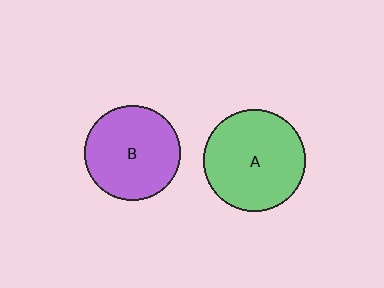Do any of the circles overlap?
No, none of the circles overlap.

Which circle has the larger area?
Circle A (green).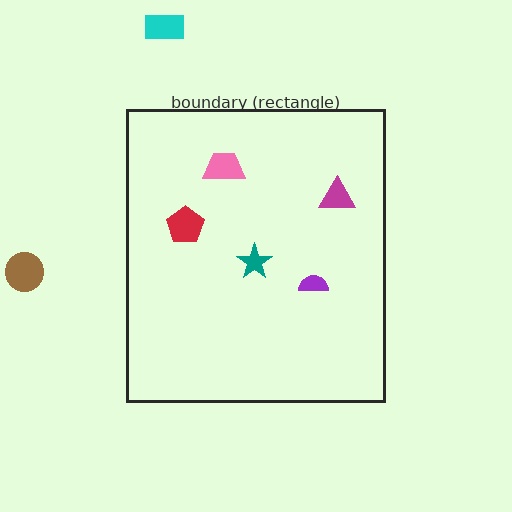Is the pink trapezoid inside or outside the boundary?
Inside.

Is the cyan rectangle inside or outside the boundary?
Outside.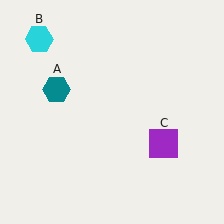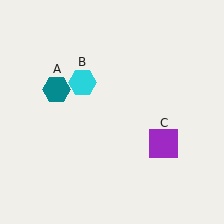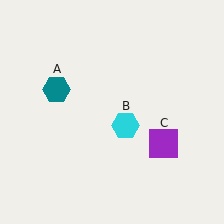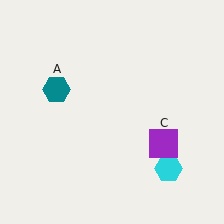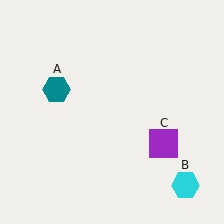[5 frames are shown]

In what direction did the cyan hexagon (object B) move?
The cyan hexagon (object B) moved down and to the right.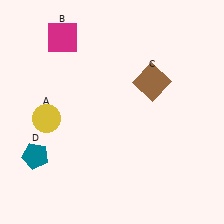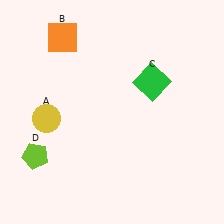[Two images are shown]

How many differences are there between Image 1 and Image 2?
There are 3 differences between the two images.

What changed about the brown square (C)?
In Image 1, C is brown. In Image 2, it changed to green.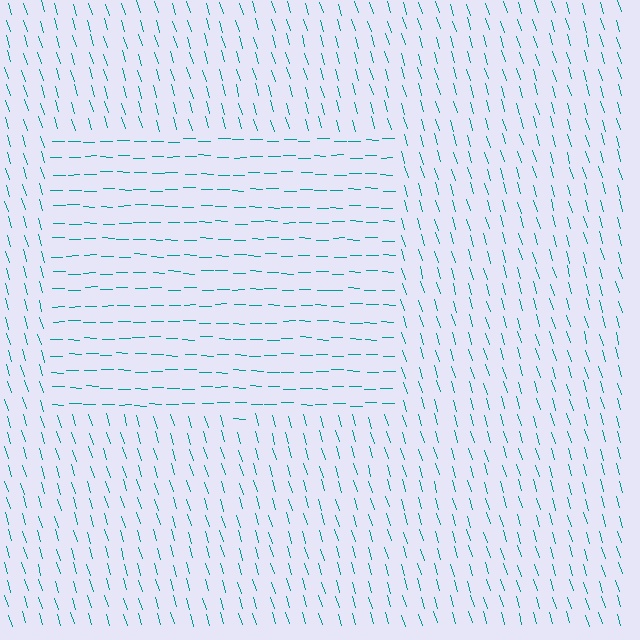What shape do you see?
I see a rectangle.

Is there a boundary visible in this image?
Yes, there is a texture boundary formed by a change in line orientation.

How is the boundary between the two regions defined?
The boundary is defined purely by a change in line orientation (approximately 72 degrees difference). All lines are the same color and thickness.